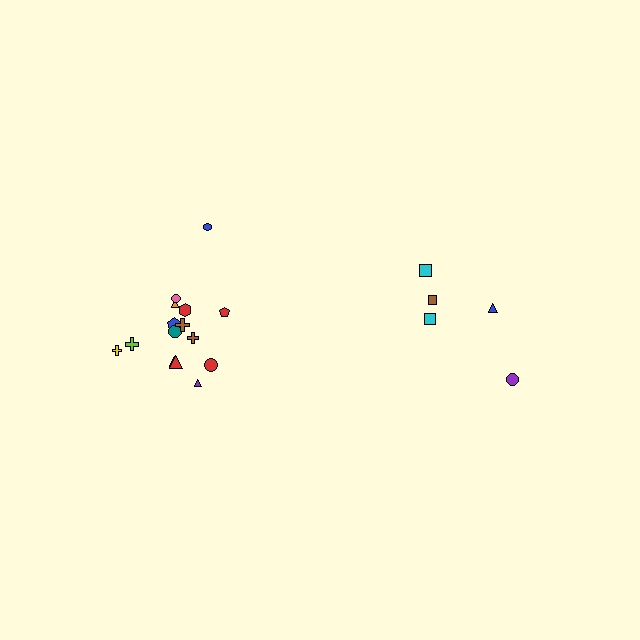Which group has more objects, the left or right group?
The left group.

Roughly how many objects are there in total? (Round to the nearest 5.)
Roughly 20 objects in total.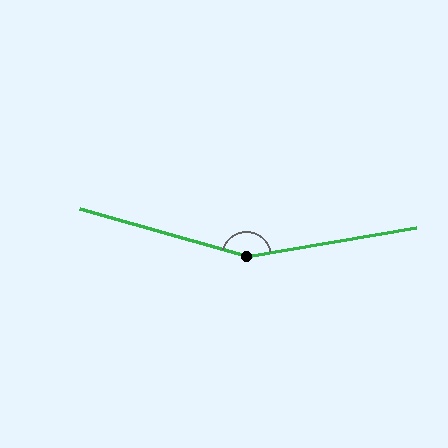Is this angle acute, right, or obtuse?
It is obtuse.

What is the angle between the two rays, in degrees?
Approximately 155 degrees.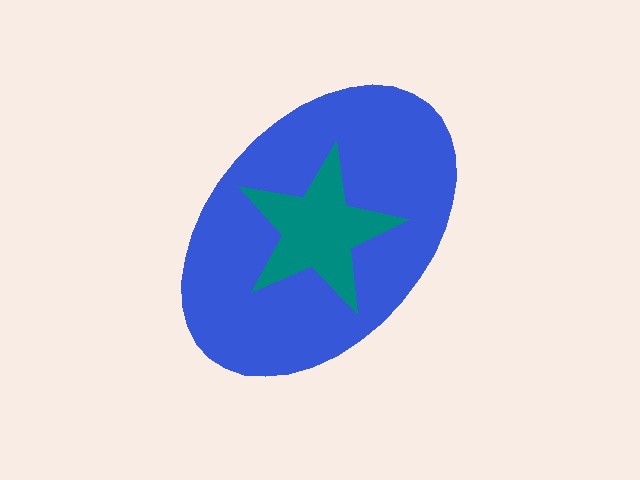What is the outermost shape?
The blue ellipse.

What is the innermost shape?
The teal star.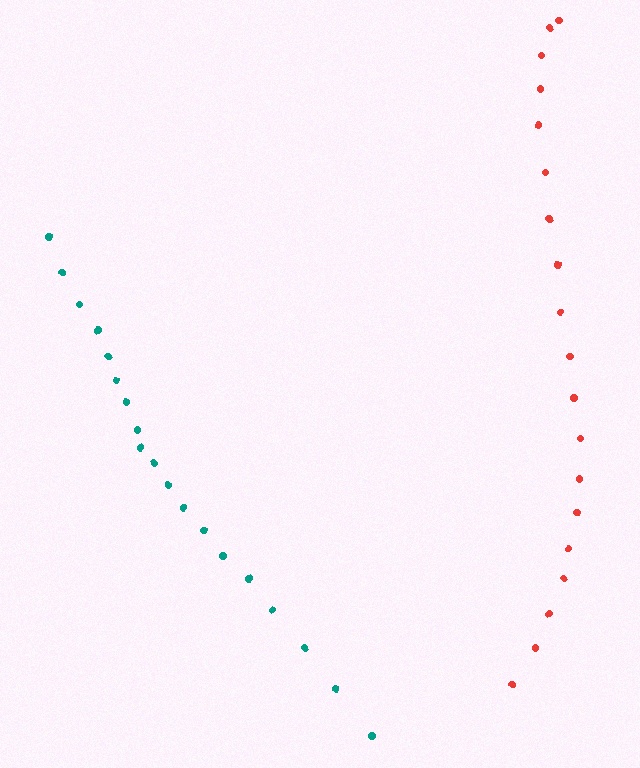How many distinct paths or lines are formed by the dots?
There are 2 distinct paths.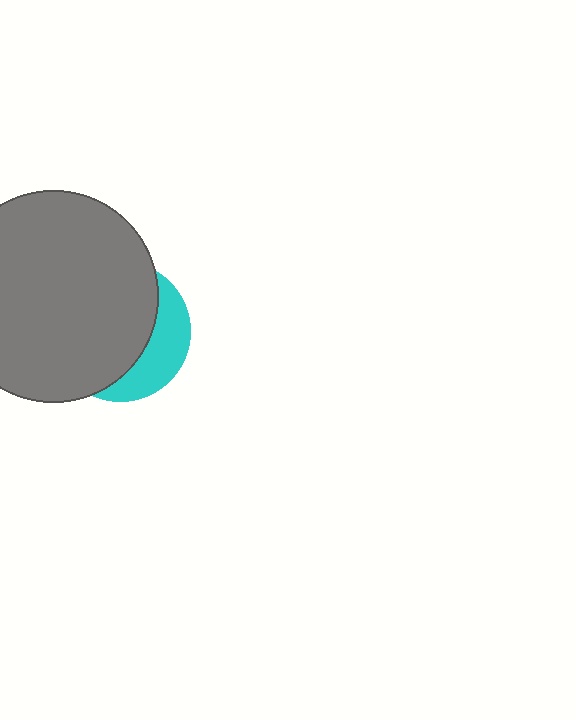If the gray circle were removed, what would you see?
You would see the complete cyan circle.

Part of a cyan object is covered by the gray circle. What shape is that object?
It is a circle.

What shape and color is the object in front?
The object in front is a gray circle.